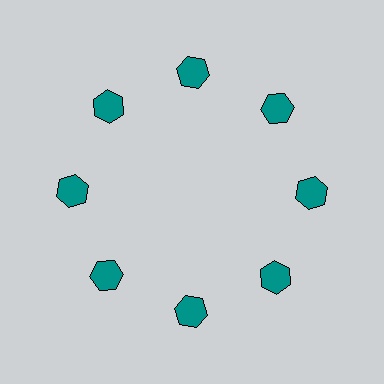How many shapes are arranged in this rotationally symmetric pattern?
There are 8 shapes, arranged in 8 groups of 1.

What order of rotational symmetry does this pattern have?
This pattern has 8-fold rotational symmetry.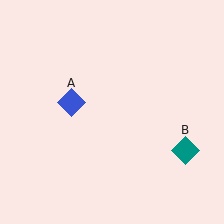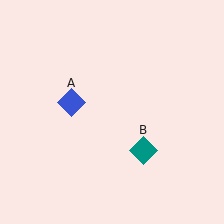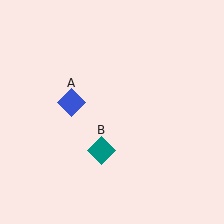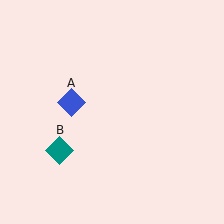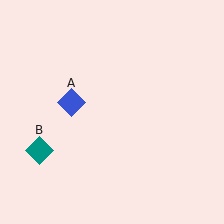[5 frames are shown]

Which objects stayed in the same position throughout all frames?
Blue diamond (object A) remained stationary.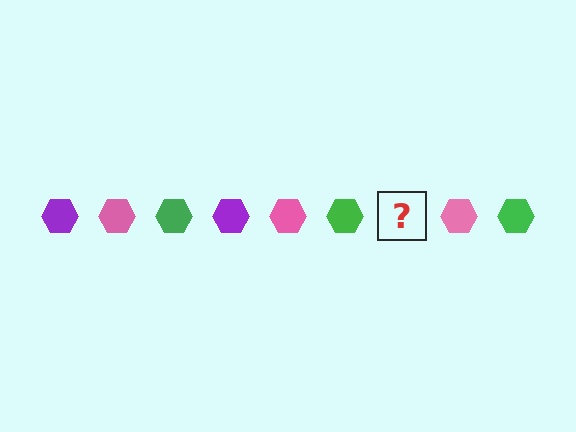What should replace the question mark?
The question mark should be replaced with a purple hexagon.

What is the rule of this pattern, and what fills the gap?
The rule is that the pattern cycles through purple, pink, green hexagons. The gap should be filled with a purple hexagon.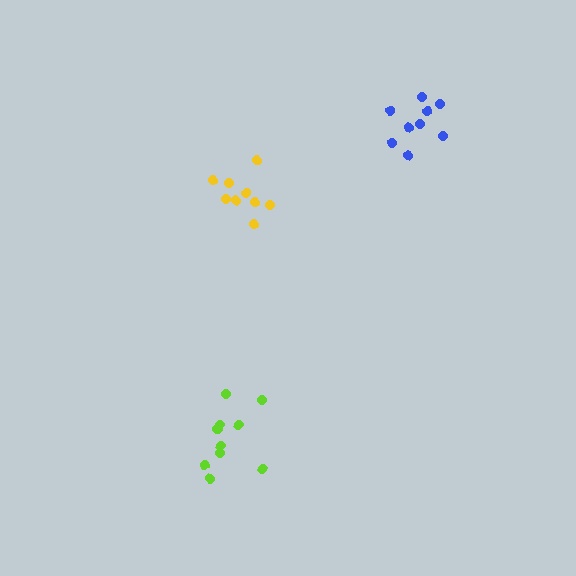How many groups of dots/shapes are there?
There are 3 groups.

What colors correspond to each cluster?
The clusters are colored: yellow, lime, blue.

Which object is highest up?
The blue cluster is topmost.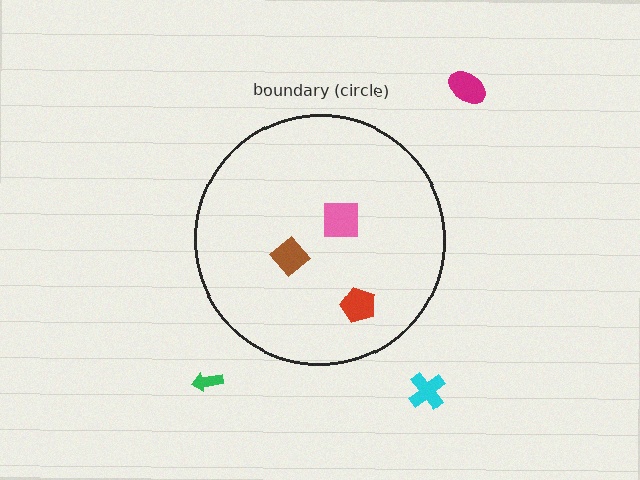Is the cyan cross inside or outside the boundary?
Outside.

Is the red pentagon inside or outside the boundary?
Inside.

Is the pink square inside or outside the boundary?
Inside.